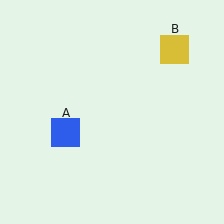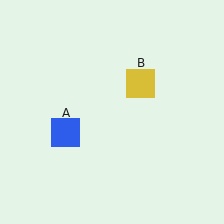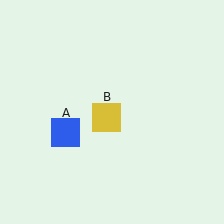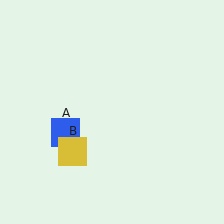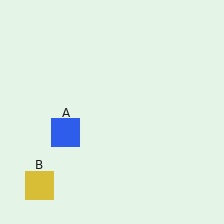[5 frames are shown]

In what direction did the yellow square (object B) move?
The yellow square (object B) moved down and to the left.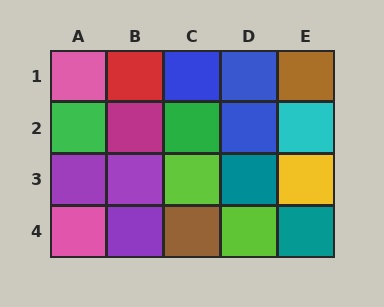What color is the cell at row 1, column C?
Blue.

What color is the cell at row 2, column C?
Green.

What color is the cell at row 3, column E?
Yellow.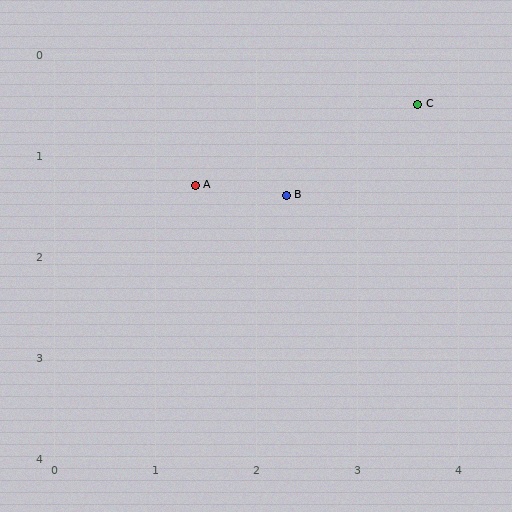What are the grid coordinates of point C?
Point C is at approximately (3.6, 0.5).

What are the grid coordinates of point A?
Point A is at approximately (1.4, 1.3).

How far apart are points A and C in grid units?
Points A and C are about 2.3 grid units apart.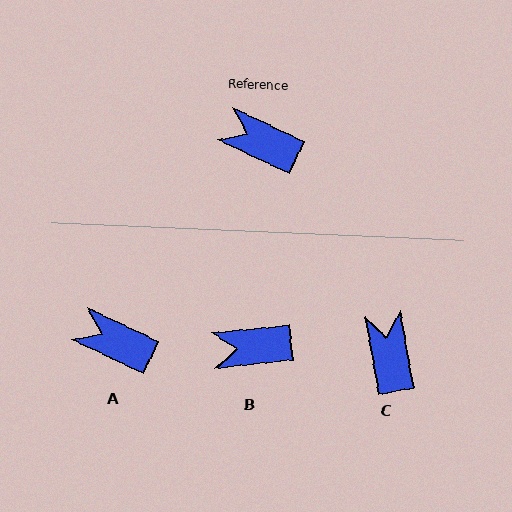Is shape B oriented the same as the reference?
No, it is off by about 31 degrees.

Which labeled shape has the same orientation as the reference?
A.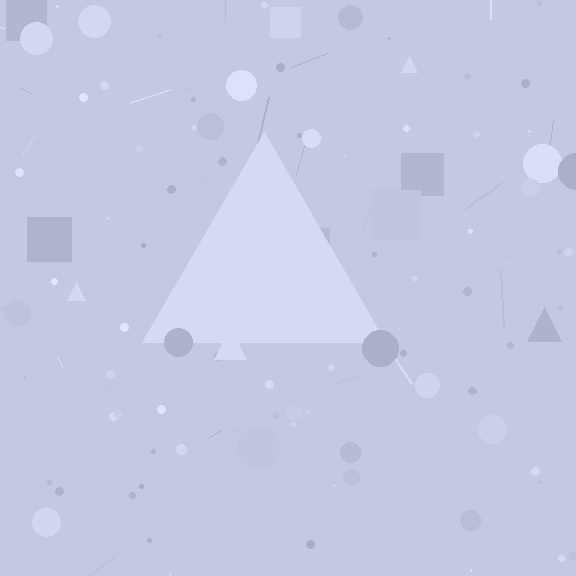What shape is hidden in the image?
A triangle is hidden in the image.